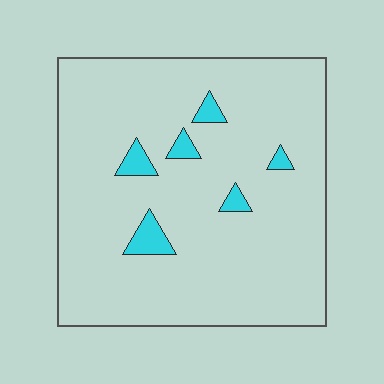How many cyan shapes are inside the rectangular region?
6.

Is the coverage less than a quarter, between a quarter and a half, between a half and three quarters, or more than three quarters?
Less than a quarter.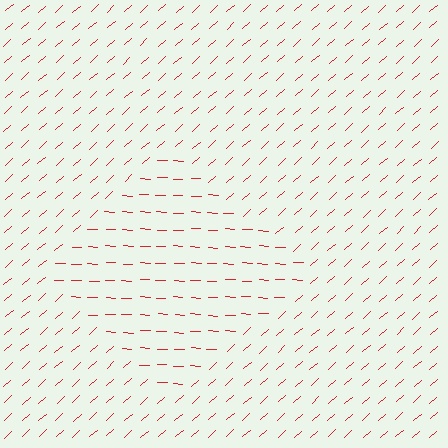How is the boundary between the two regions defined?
The boundary is defined purely by a change in line orientation (approximately 45 degrees difference). All lines are the same color and thickness.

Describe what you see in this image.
The image is filled with small red line segments. A diamond region in the image has lines oriented differently from the surrounding lines, creating a visible texture boundary.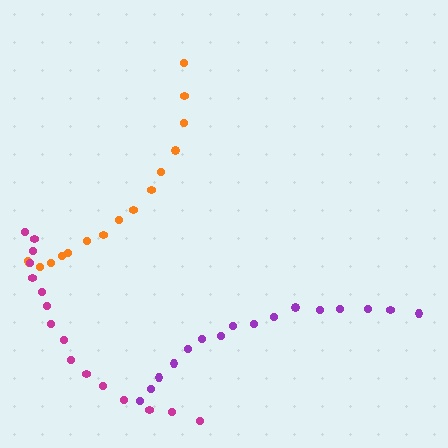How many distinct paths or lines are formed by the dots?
There are 3 distinct paths.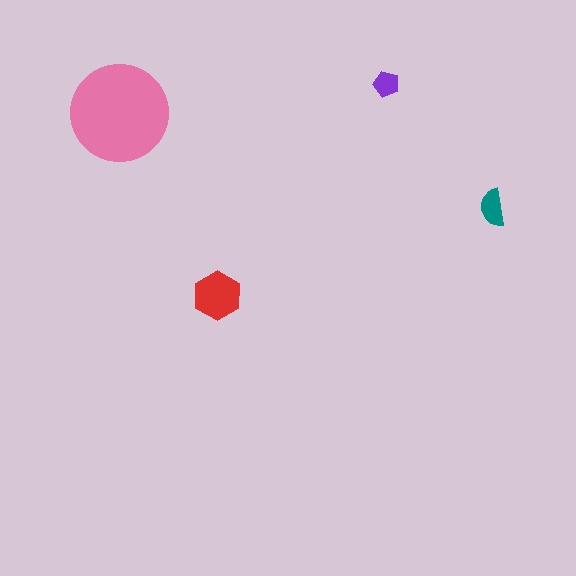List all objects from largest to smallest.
The pink circle, the red hexagon, the teal semicircle, the purple pentagon.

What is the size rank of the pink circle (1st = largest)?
1st.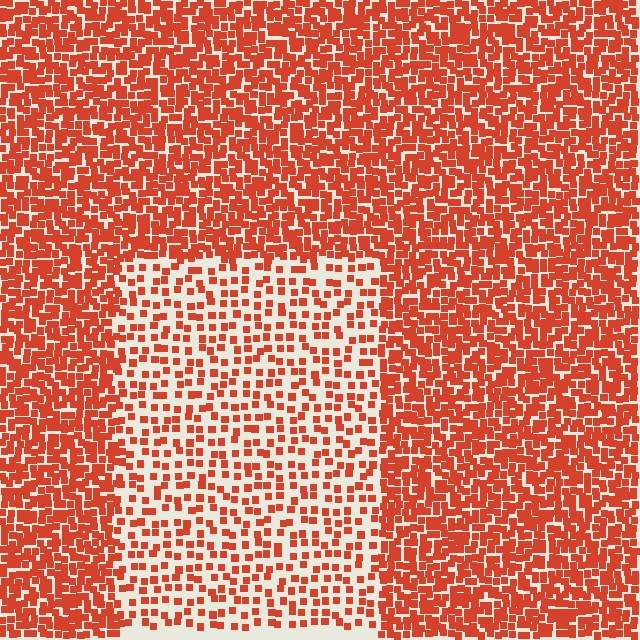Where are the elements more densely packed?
The elements are more densely packed outside the rectangle boundary.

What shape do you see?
I see a rectangle.